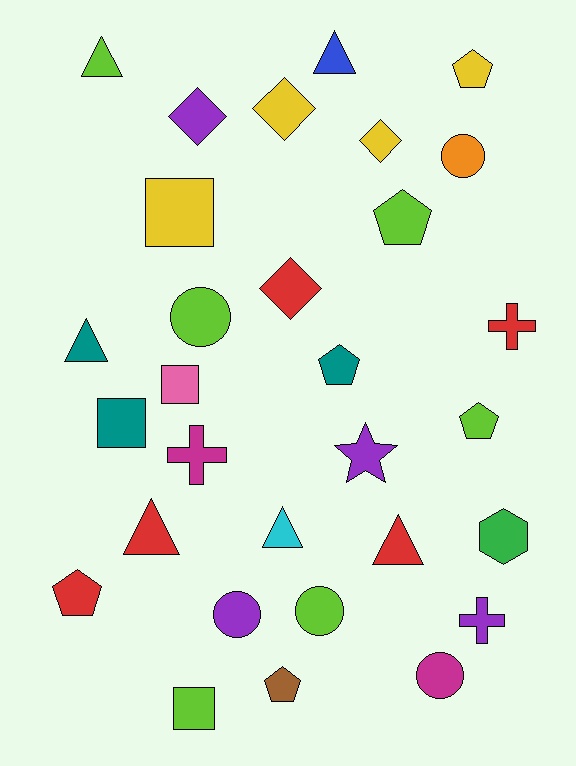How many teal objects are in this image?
There are 3 teal objects.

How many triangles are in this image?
There are 6 triangles.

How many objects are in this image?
There are 30 objects.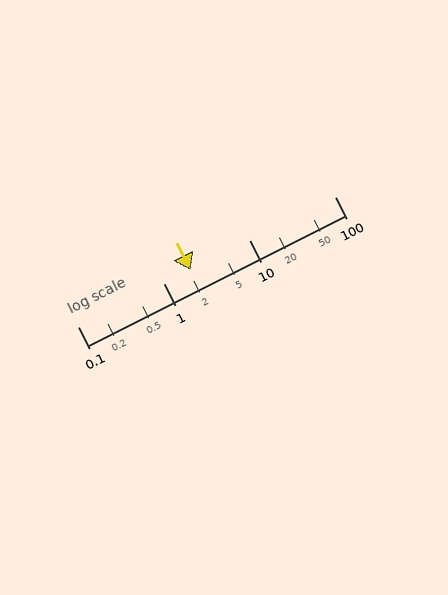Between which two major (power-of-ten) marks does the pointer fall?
The pointer is between 1 and 10.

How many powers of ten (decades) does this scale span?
The scale spans 3 decades, from 0.1 to 100.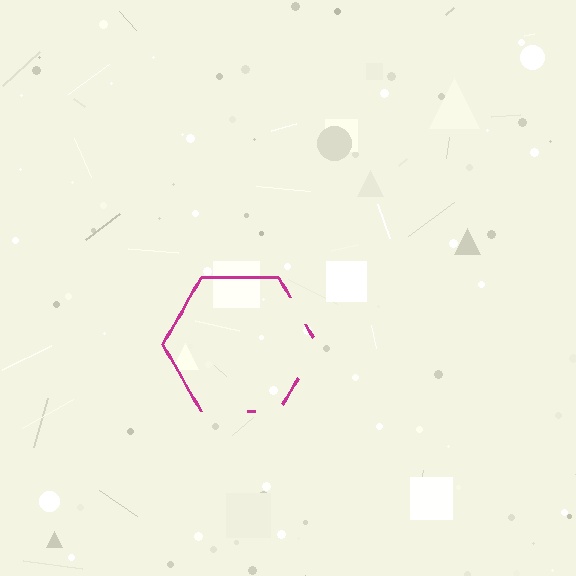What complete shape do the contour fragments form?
The contour fragments form a hexagon.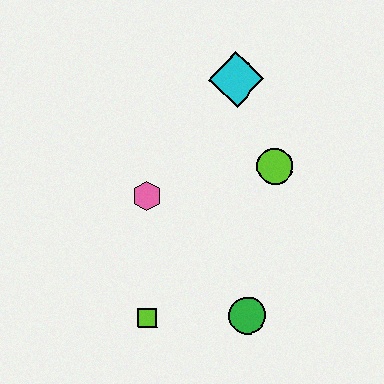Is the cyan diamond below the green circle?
No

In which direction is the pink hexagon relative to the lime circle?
The pink hexagon is to the left of the lime circle.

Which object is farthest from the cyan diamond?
The lime square is farthest from the cyan diamond.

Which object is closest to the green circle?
The lime square is closest to the green circle.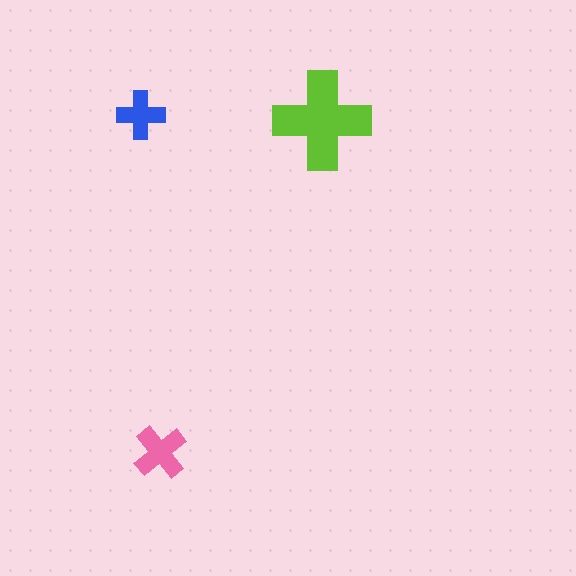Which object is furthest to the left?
The blue cross is leftmost.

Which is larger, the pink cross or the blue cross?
The pink one.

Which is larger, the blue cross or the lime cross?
The lime one.